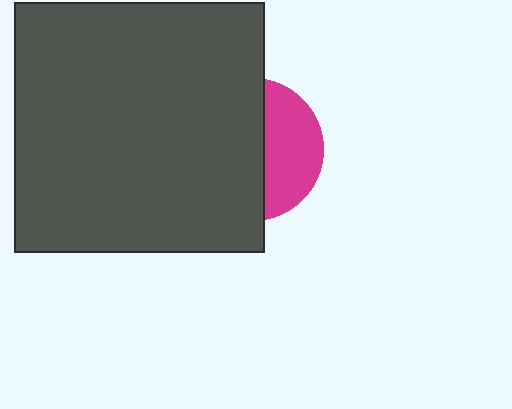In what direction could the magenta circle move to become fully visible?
The magenta circle could move right. That would shift it out from behind the dark gray square entirely.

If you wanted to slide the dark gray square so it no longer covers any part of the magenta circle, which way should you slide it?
Slide it left — that is the most direct way to separate the two shapes.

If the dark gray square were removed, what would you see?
You would see the complete magenta circle.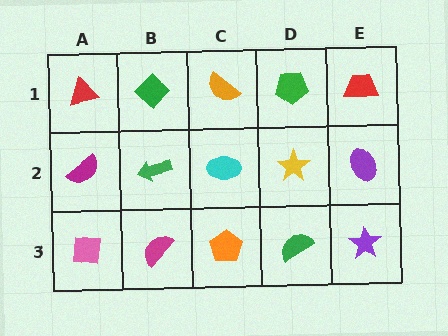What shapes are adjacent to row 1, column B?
A green arrow (row 2, column B), a red triangle (row 1, column A), an orange semicircle (row 1, column C).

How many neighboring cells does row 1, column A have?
2.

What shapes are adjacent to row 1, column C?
A cyan ellipse (row 2, column C), a green diamond (row 1, column B), a green pentagon (row 1, column D).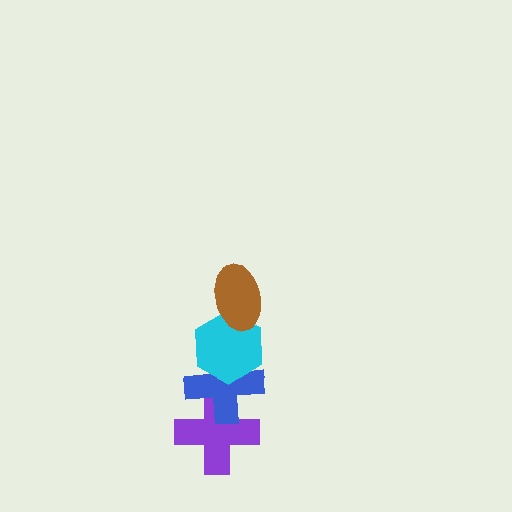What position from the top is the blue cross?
The blue cross is 3rd from the top.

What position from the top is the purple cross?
The purple cross is 4th from the top.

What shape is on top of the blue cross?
The cyan hexagon is on top of the blue cross.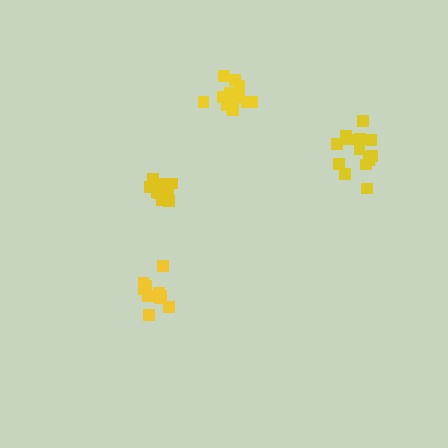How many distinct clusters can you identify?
There are 4 distinct clusters.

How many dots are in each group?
Group 1: 11 dots, Group 2: 15 dots, Group 3: 10 dots, Group 4: 15 dots (51 total).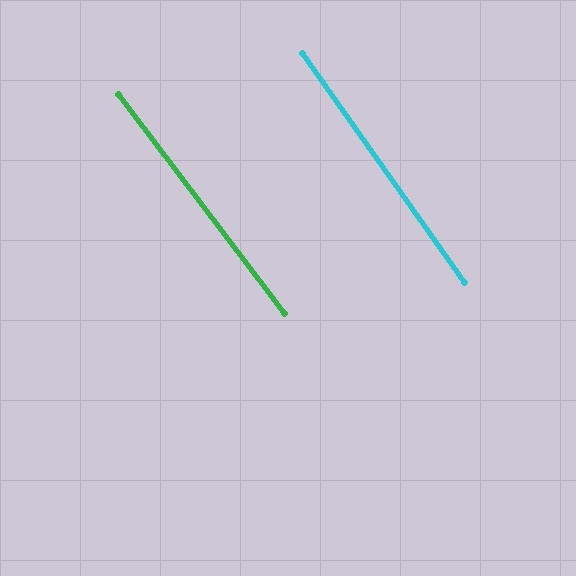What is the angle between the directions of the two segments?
Approximately 2 degrees.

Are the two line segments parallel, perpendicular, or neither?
Parallel — their directions differ by only 1.9°.